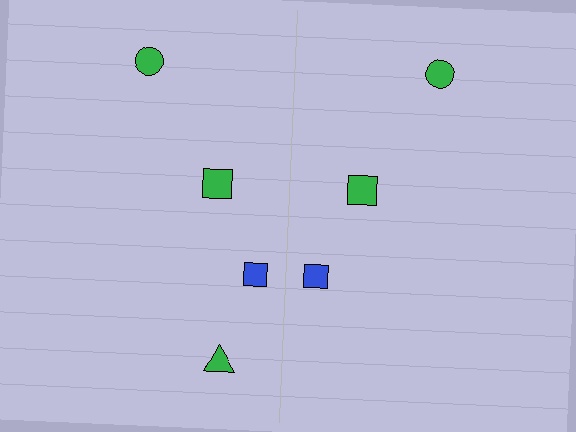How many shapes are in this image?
There are 7 shapes in this image.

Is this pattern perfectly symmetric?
No, the pattern is not perfectly symmetric. A green triangle is missing from the right side.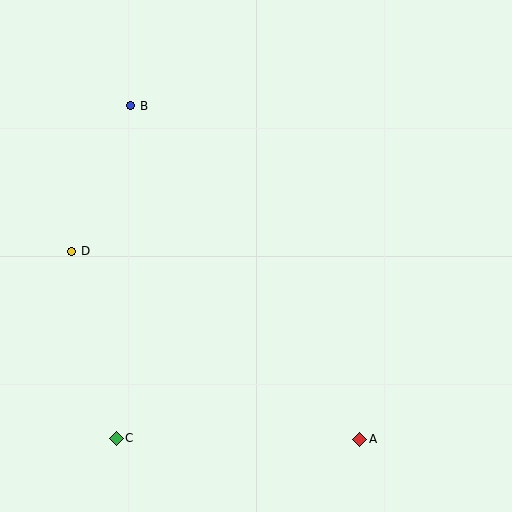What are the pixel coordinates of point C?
Point C is at (116, 438).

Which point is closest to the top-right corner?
Point B is closest to the top-right corner.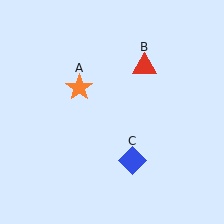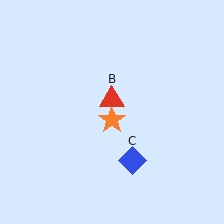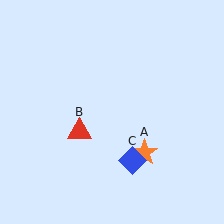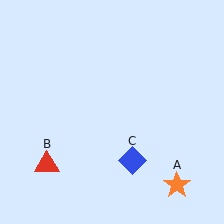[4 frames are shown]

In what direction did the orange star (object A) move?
The orange star (object A) moved down and to the right.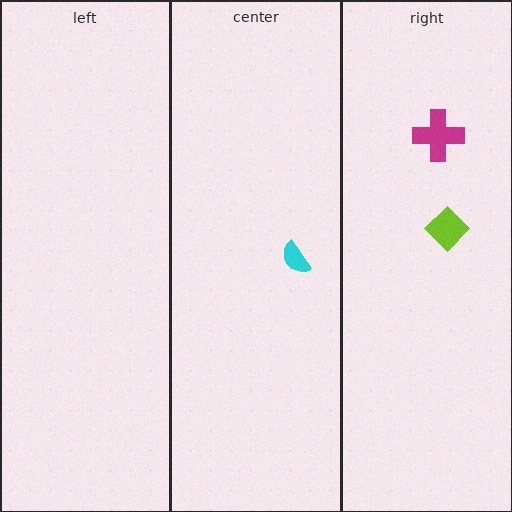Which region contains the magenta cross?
The right region.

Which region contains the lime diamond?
The right region.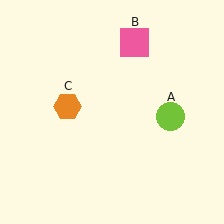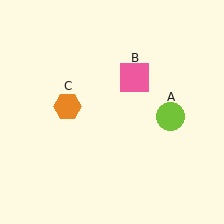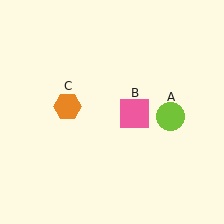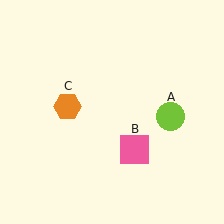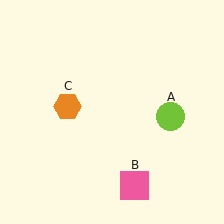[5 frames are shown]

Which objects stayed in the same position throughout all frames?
Lime circle (object A) and orange hexagon (object C) remained stationary.